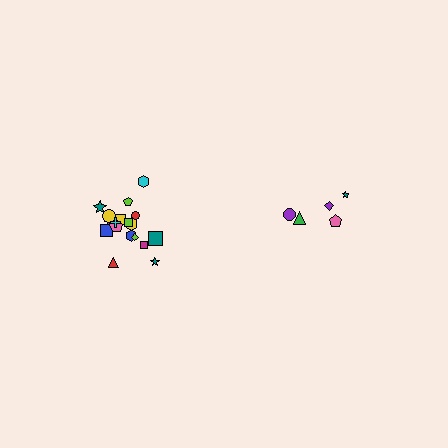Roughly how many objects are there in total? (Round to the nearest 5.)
Roughly 25 objects in total.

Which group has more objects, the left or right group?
The left group.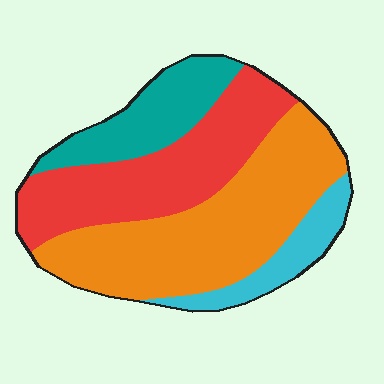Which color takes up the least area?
Cyan, at roughly 10%.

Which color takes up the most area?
Orange, at roughly 40%.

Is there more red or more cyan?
Red.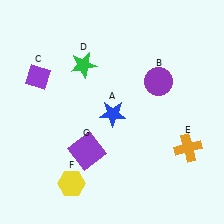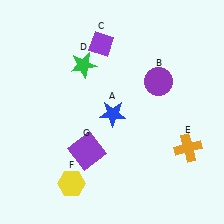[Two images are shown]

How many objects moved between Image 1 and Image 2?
1 object moved between the two images.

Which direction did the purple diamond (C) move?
The purple diamond (C) moved right.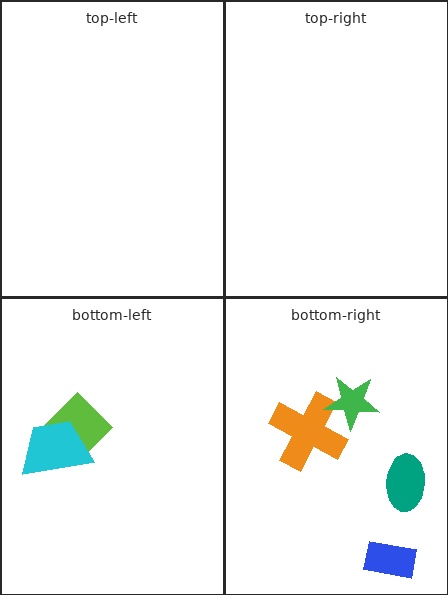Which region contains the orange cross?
The bottom-right region.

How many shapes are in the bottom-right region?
4.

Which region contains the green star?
The bottom-right region.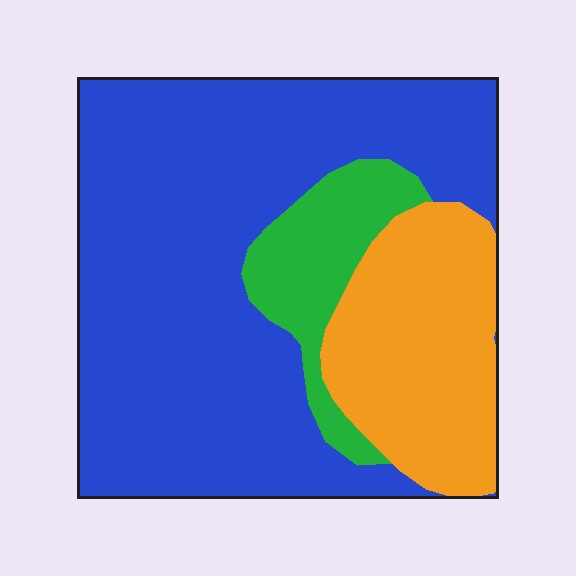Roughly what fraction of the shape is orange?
Orange covers 23% of the shape.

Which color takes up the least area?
Green, at roughly 10%.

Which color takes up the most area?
Blue, at roughly 65%.